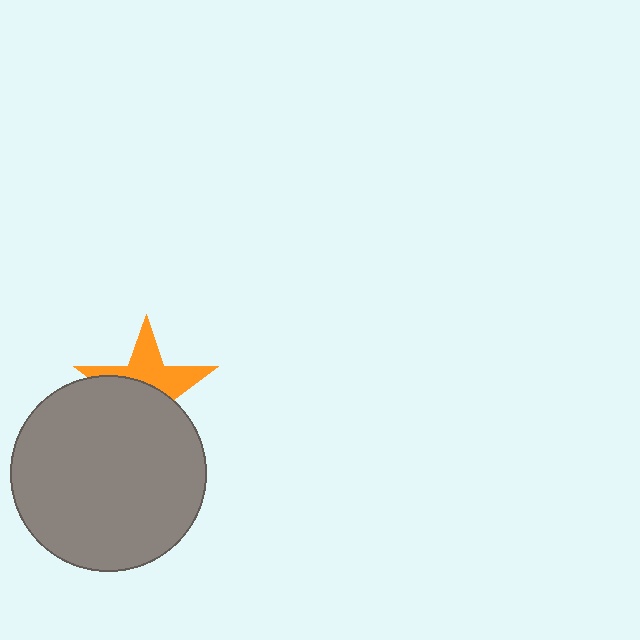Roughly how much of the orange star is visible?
About half of it is visible (roughly 46%).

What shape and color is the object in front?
The object in front is a gray circle.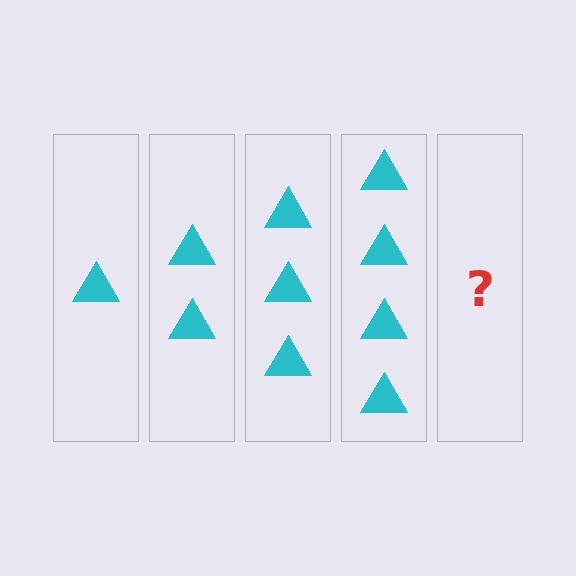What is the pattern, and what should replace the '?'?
The pattern is that each step adds one more triangle. The '?' should be 5 triangles.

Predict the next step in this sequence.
The next step is 5 triangles.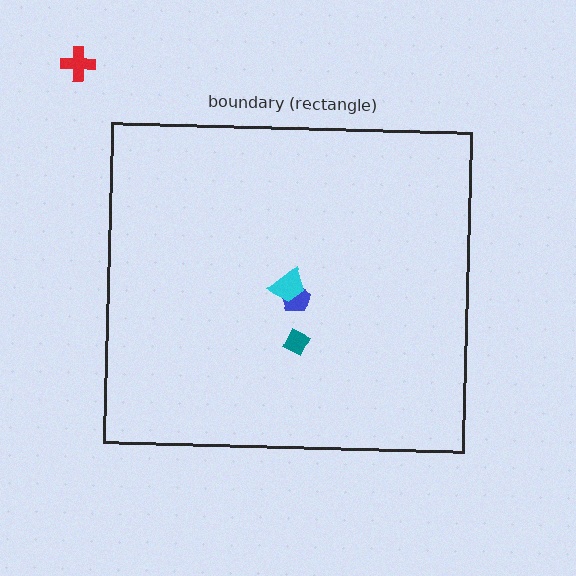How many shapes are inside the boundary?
3 inside, 1 outside.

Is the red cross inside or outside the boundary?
Outside.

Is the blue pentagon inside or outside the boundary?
Inside.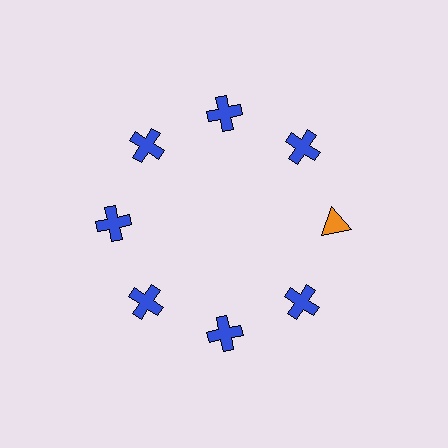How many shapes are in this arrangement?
There are 8 shapes arranged in a ring pattern.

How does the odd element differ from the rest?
It differs in both color (orange instead of blue) and shape (triangle instead of cross).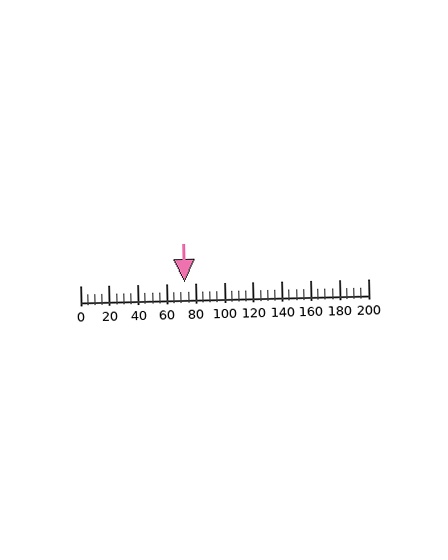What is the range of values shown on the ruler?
The ruler shows values from 0 to 200.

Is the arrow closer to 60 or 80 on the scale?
The arrow is closer to 80.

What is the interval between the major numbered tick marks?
The major tick marks are spaced 20 units apart.